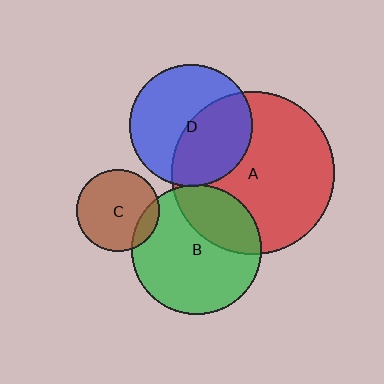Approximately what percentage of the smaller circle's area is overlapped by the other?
Approximately 5%.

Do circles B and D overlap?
Yes.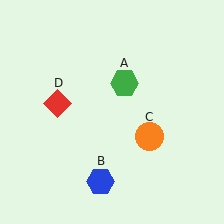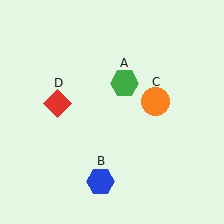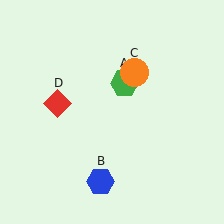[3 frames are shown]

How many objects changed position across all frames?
1 object changed position: orange circle (object C).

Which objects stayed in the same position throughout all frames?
Green hexagon (object A) and blue hexagon (object B) and red diamond (object D) remained stationary.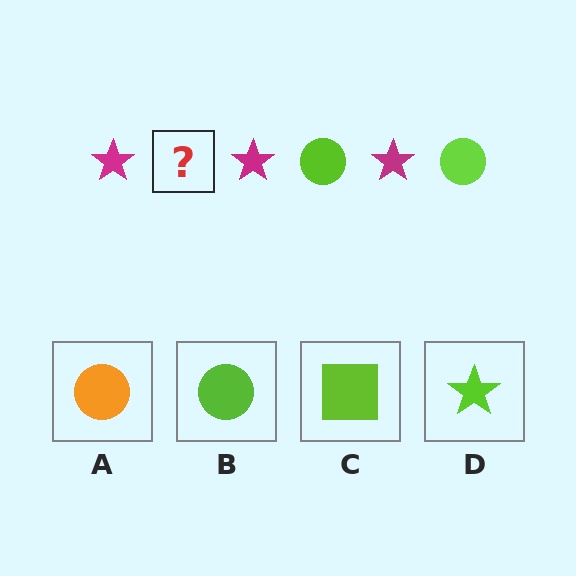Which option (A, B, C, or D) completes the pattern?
B.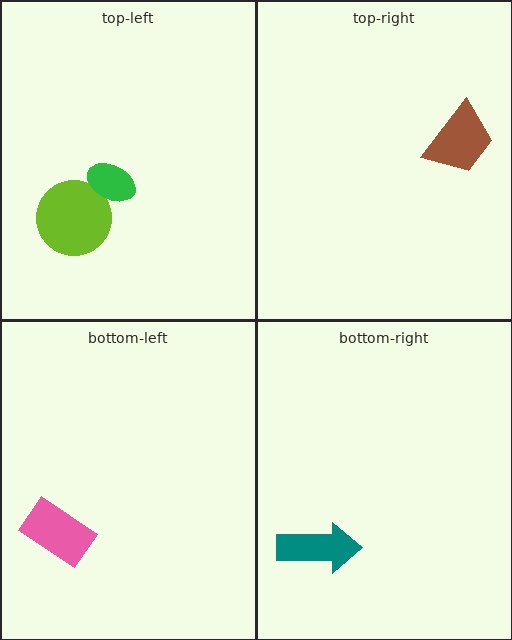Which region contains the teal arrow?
The bottom-right region.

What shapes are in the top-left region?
The lime circle, the green ellipse.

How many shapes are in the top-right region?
1.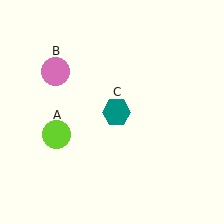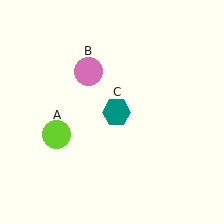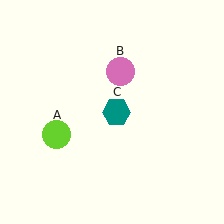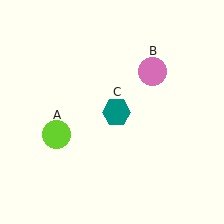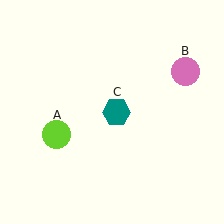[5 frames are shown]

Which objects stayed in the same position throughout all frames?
Lime circle (object A) and teal hexagon (object C) remained stationary.